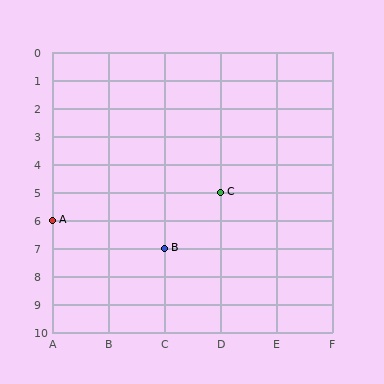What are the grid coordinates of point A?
Point A is at grid coordinates (A, 6).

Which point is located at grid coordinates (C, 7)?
Point B is at (C, 7).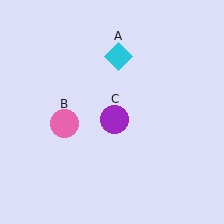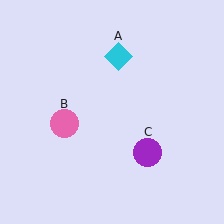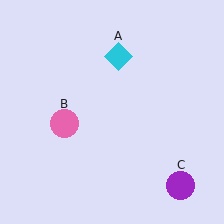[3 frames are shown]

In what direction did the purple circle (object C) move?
The purple circle (object C) moved down and to the right.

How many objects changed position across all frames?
1 object changed position: purple circle (object C).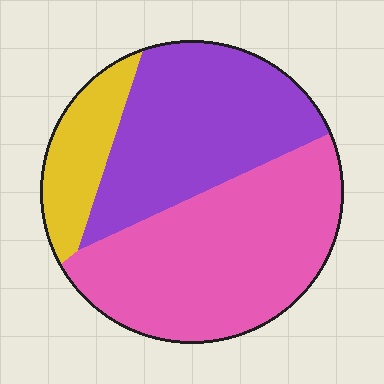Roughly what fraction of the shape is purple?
Purple covers about 40% of the shape.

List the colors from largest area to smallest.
From largest to smallest: pink, purple, yellow.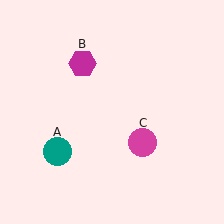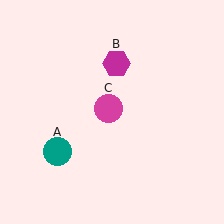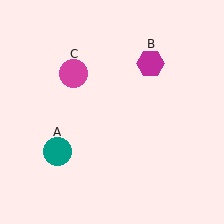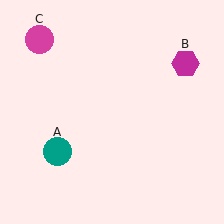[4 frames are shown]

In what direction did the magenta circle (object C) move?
The magenta circle (object C) moved up and to the left.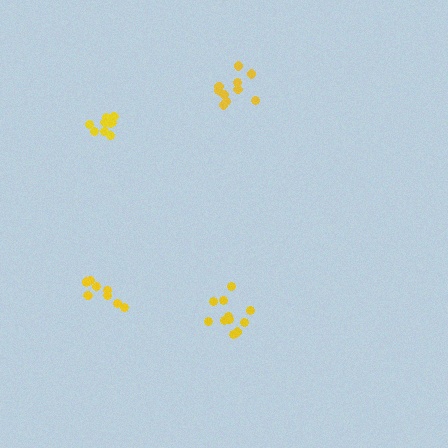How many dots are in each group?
Group 1: 11 dots, Group 2: 9 dots, Group 3: 10 dots, Group 4: 9 dots (39 total).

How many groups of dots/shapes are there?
There are 4 groups.